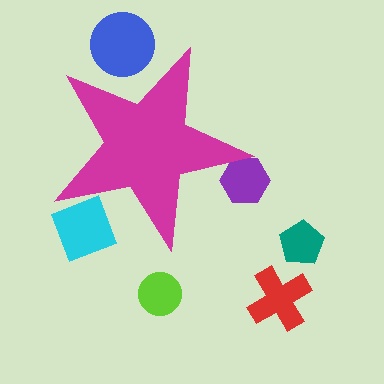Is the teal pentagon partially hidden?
No, the teal pentagon is fully visible.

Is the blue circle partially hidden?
Yes, the blue circle is partially hidden behind the magenta star.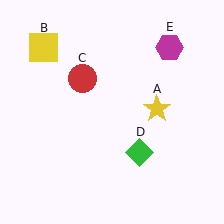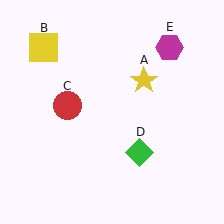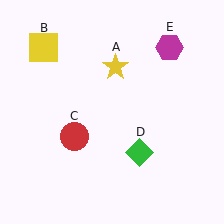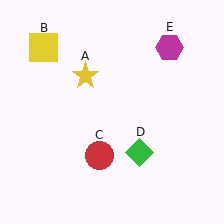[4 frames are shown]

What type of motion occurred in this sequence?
The yellow star (object A), red circle (object C) rotated counterclockwise around the center of the scene.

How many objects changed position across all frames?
2 objects changed position: yellow star (object A), red circle (object C).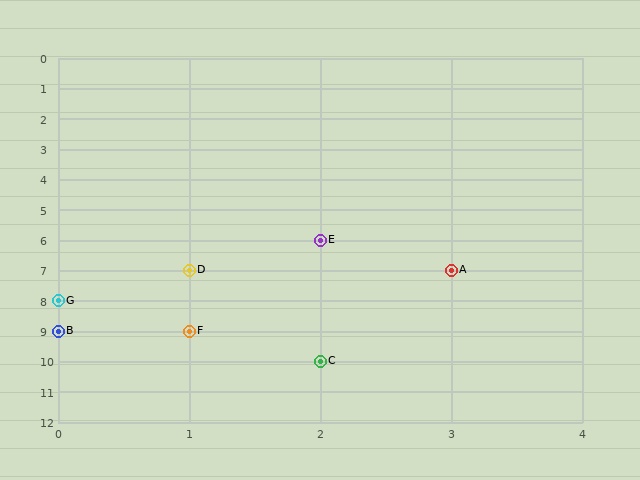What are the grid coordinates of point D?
Point D is at grid coordinates (1, 7).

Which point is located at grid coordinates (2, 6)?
Point E is at (2, 6).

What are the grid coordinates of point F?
Point F is at grid coordinates (1, 9).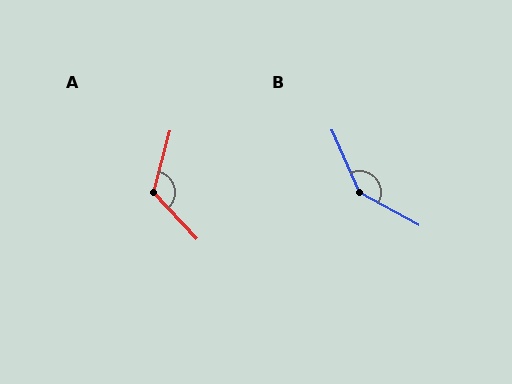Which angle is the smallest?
A, at approximately 122 degrees.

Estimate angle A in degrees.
Approximately 122 degrees.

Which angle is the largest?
B, at approximately 142 degrees.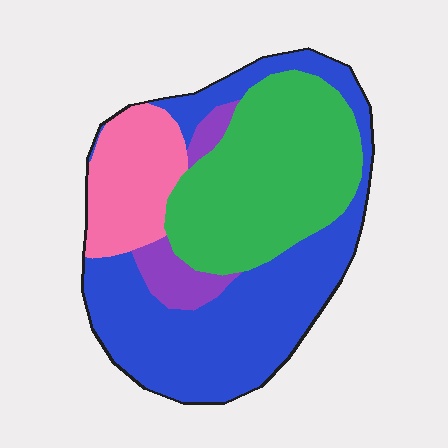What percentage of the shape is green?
Green takes up about one third (1/3) of the shape.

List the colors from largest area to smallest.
From largest to smallest: blue, green, pink, purple.